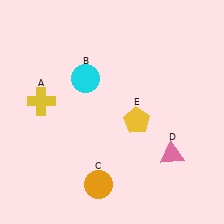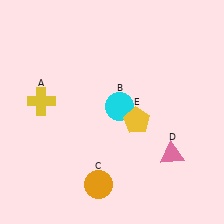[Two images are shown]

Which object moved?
The cyan circle (B) moved right.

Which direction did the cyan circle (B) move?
The cyan circle (B) moved right.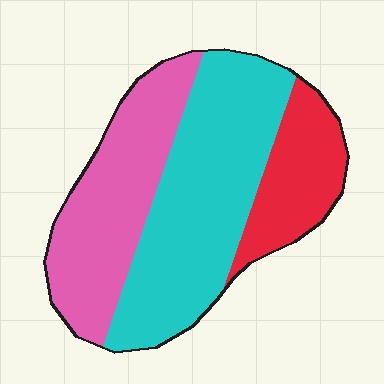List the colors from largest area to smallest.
From largest to smallest: cyan, pink, red.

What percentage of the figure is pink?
Pink takes up between a quarter and a half of the figure.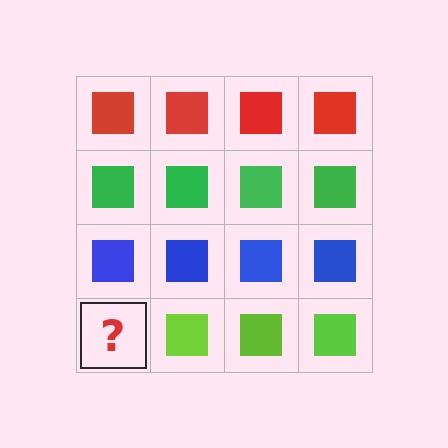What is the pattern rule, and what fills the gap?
The rule is that each row has a consistent color. The gap should be filled with a lime square.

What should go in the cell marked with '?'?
The missing cell should contain a lime square.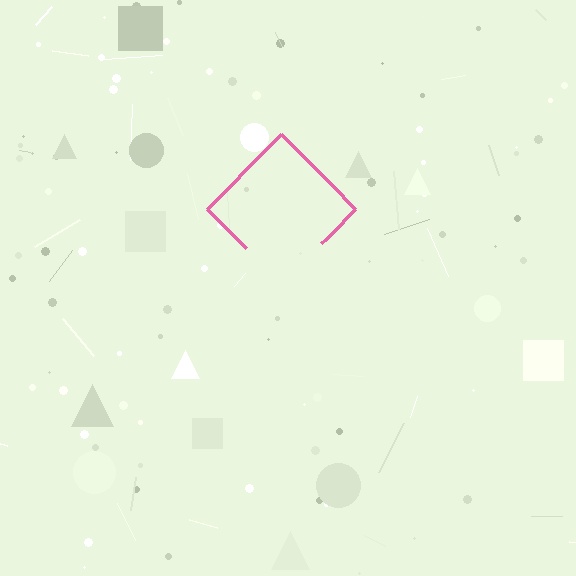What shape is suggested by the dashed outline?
The dashed outline suggests a diamond.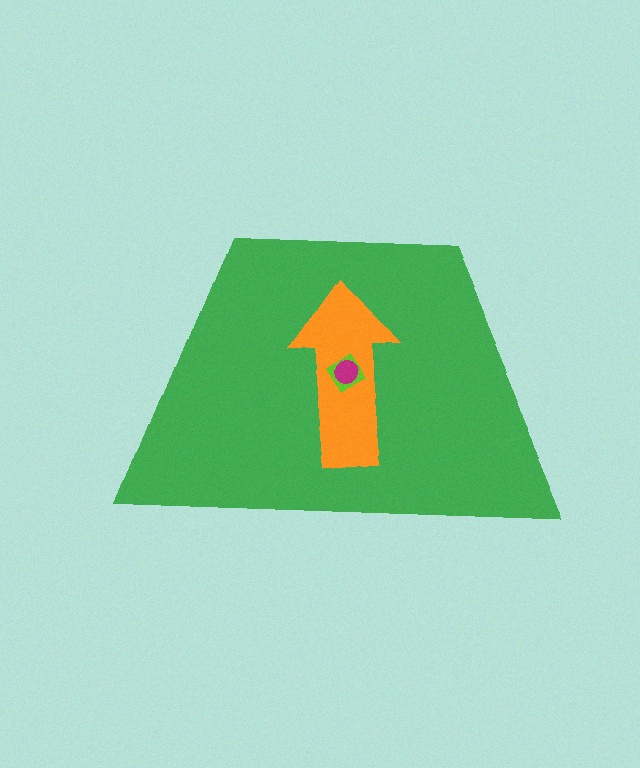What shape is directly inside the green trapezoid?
The orange arrow.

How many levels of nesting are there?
4.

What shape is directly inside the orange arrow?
The lime diamond.